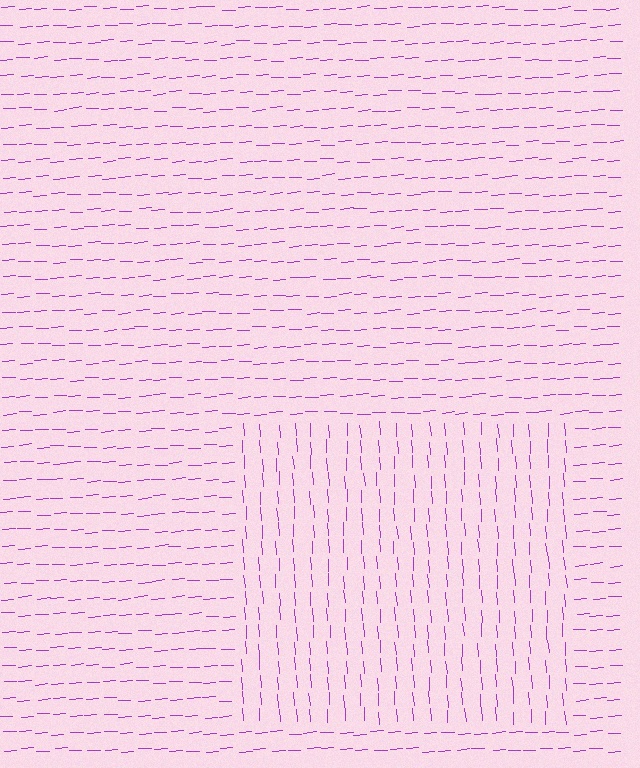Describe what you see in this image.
The image is filled with small purple line segments. A rectangle region in the image has lines oriented differently from the surrounding lines, creating a visible texture boundary.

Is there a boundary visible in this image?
Yes, there is a texture boundary formed by a change in line orientation.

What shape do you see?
I see a rectangle.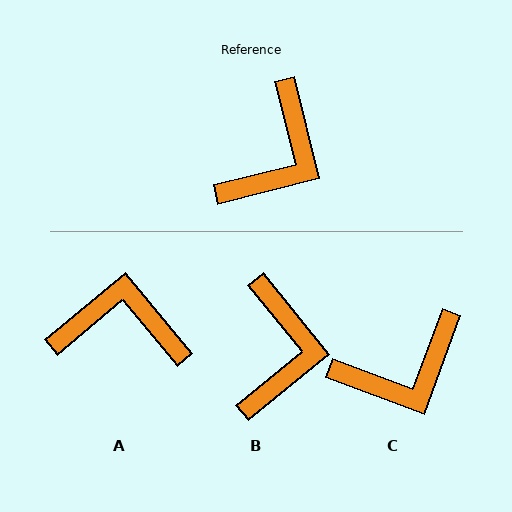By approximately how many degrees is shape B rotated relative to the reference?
Approximately 25 degrees counter-clockwise.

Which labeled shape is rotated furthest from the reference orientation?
A, about 116 degrees away.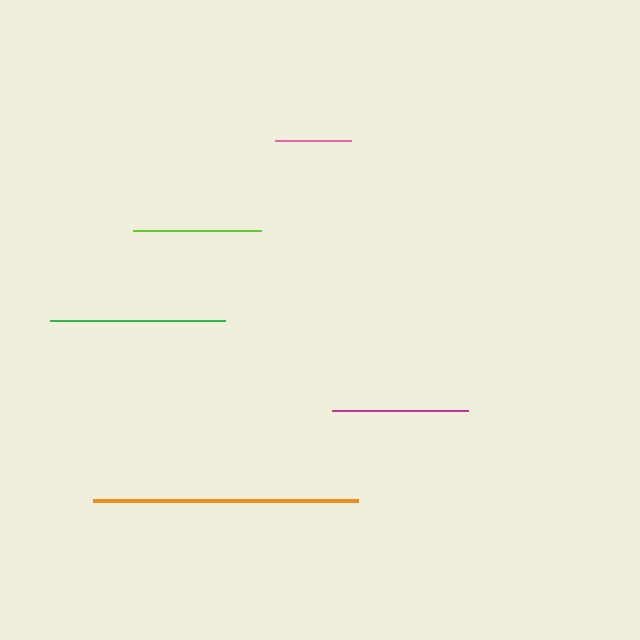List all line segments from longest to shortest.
From longest to shortest: orange, green, magenta, lime, pink.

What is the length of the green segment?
The green segment is approximately 175 pixels long.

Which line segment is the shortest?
The pink line is the shortest at approximately 76 pixels.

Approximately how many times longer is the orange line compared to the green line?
The orange line is approximately 1.5 times the length of the green line.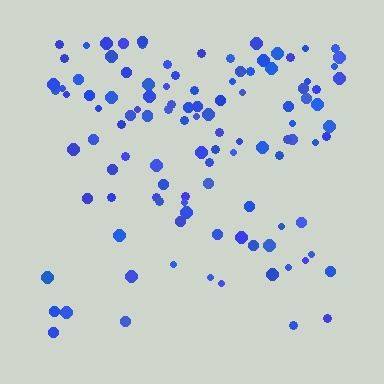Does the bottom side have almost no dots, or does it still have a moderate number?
Still a moderate number, just noticeably fewer than the top.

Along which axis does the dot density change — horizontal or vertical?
Vertical.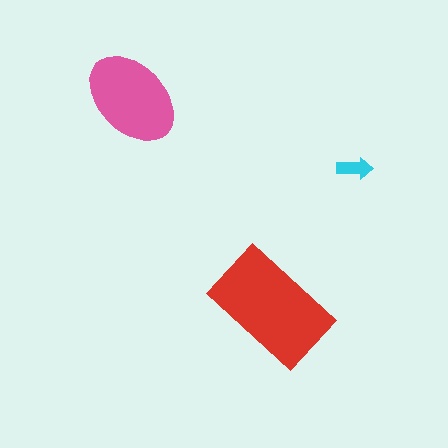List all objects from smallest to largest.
The cyan arrow, the pink ellipse, the red rectangle.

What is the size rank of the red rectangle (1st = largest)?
1st.